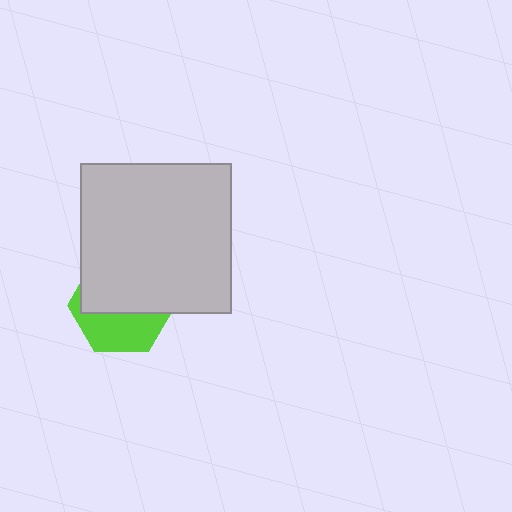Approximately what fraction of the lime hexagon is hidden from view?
Roughly 59% of the lime hexagon is hidden behind the light gray square.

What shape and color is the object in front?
The object in front is a light gray square.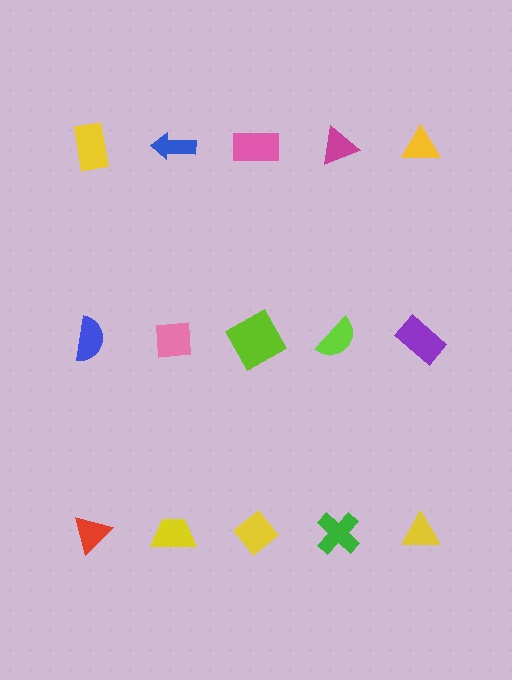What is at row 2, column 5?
A purple rectangle.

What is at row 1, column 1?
A yellow rectangle.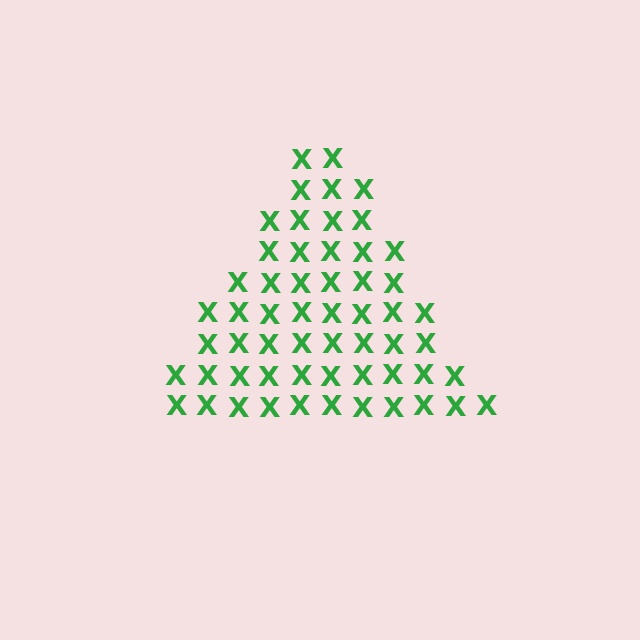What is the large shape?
The large shape is a triangle.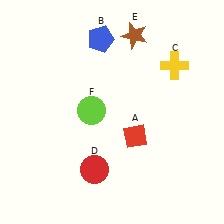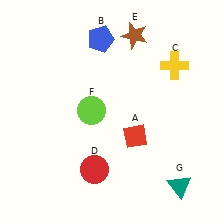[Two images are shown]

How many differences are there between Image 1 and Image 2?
There is 1 difference between the two images.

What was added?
A teal triangle (G) was added in Image 2.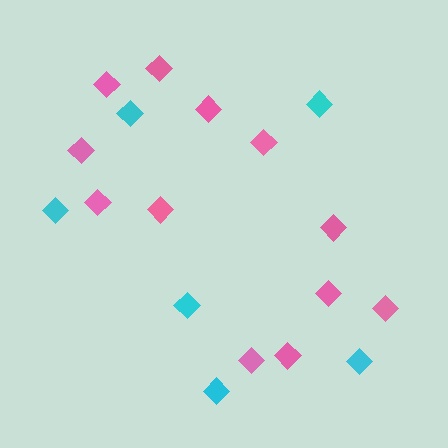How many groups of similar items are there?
There are 2 groups: one group of pink diamonds (12) and one group of cyan diamonds (6).